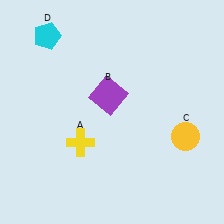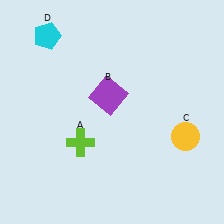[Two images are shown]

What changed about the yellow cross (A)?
In Image 1, A is yellow. In Image 2, it changed to lime.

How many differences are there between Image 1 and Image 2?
There is 1 difference between the two images.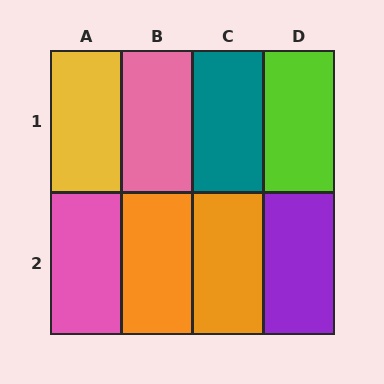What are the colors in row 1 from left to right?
Yellow, pink, teal, lime.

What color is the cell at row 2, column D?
Purple.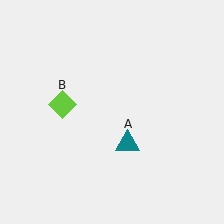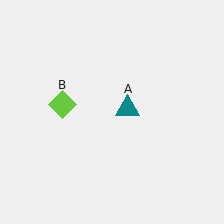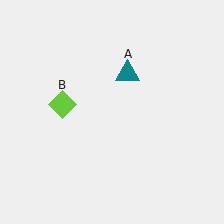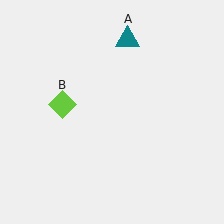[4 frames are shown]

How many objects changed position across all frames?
1 object changed position: teal triangle (object A).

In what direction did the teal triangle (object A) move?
The teal triangle (object A) moved up.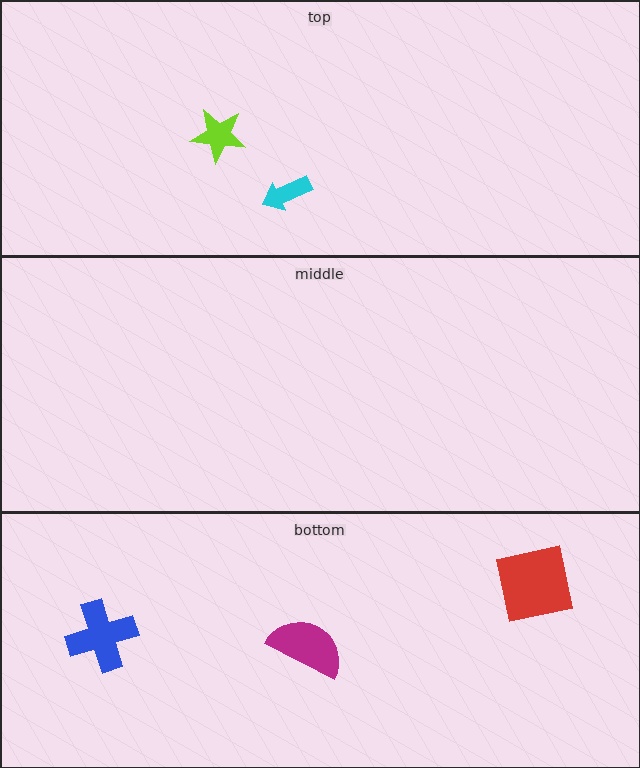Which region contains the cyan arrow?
The top region.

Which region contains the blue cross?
The bottom region.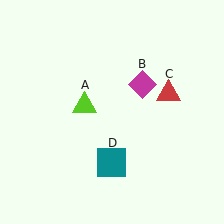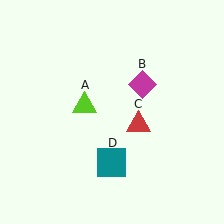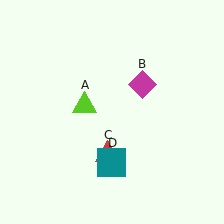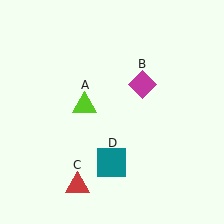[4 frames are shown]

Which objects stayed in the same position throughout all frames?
Lime triangle (object A) and magenta diamond (object B) and teal square (object D) remained stationary.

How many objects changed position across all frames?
1 object changed position: red triangle (object C).